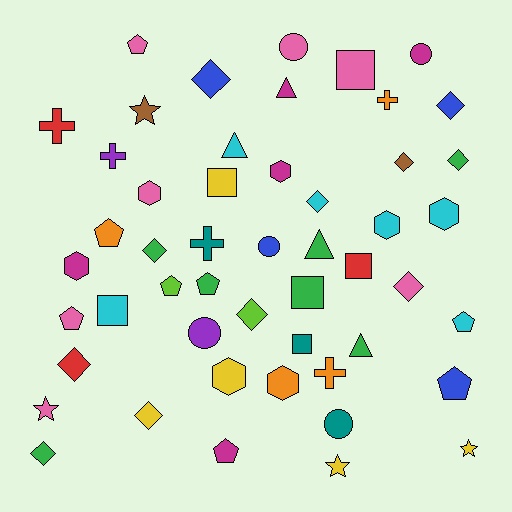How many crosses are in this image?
There are 5 crosses.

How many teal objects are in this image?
There are 3 teal objects.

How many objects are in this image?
There are 50 objects.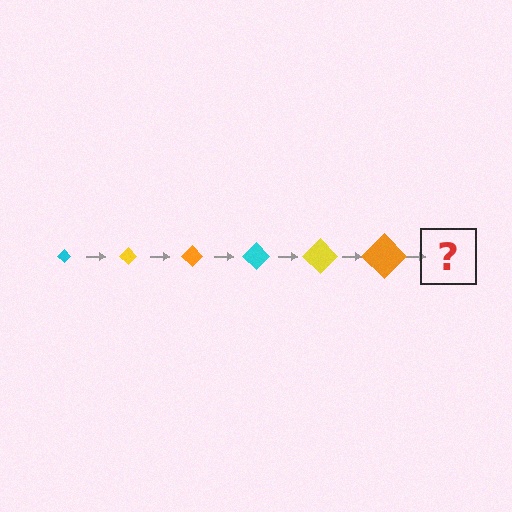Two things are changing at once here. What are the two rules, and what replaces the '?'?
The two rules are that the diamond grows larger each step and the color cycles through cyan, yellow, and orange. The '?' should be a cyan diamond, larger than the previous one.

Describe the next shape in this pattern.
It should be a cyan diamond, larger than the previous one.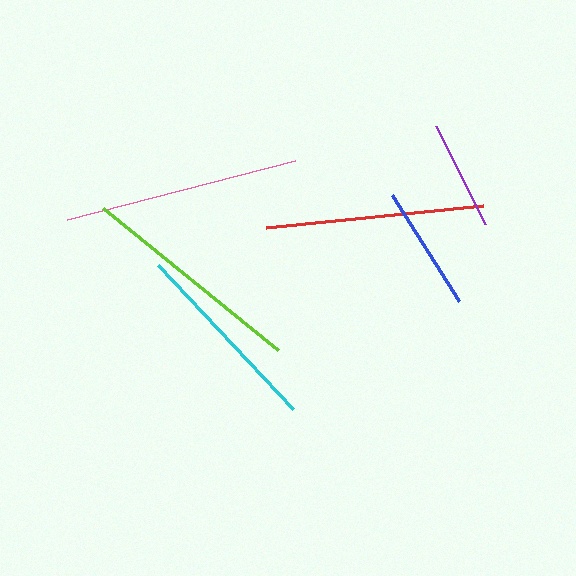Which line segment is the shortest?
The purple line is the shortest at approximately 110 pixels.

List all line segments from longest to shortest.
From longest to shortest: pink, lime, red, cyan, blue, purple.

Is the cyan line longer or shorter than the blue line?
The cyan line is longer than the blue line.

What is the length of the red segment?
The red segment is approximately 218 pixels long.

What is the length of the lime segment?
The lime segment is approximately 225 pixels long.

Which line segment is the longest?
The pink line is the longest at approximately 236 pixels.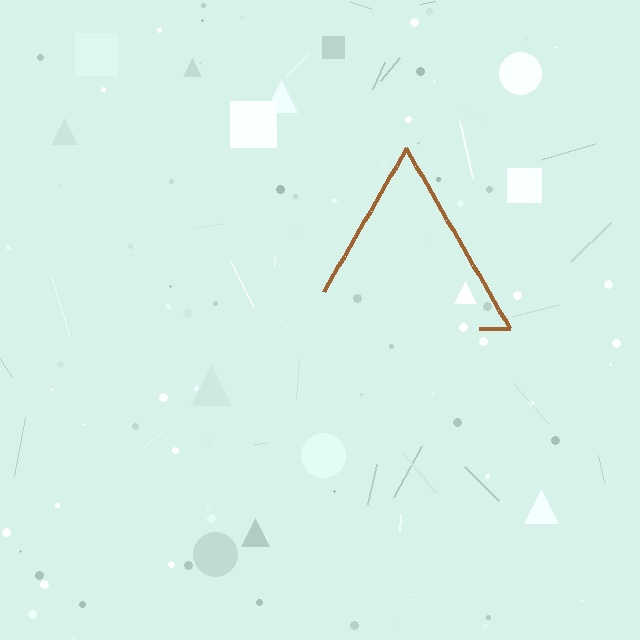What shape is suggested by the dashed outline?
The dashed outline suggests a triangle.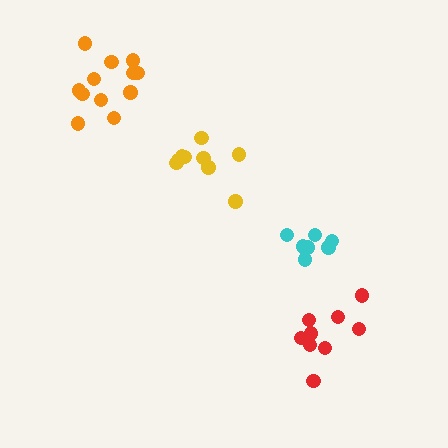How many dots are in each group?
Group 1: 9 dots, Group 2: 12 dots, Group 3: 9 dots, Group 4: 8 dots (38 total).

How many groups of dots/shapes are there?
There are 4 groups.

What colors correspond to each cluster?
The clusters are colored: red, orange, yellow, cyan.